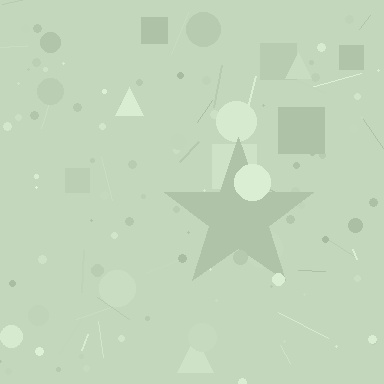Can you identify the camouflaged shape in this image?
The camouflaged shape is a star.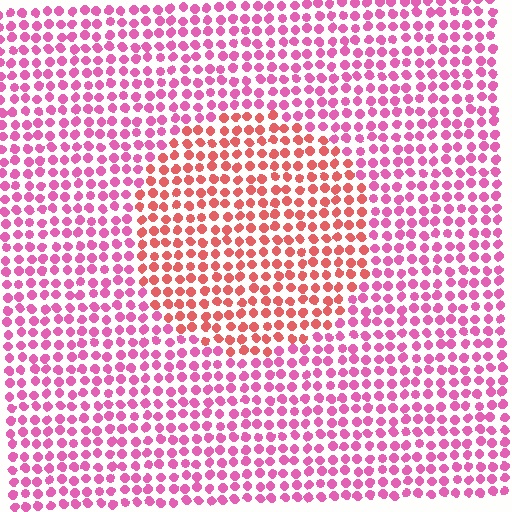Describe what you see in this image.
The image is filled with small pink elements in a uniform arrangement. A circle-shaped region is visible where the elements are tinted to a slightly different hue, forming a subtle color boundary.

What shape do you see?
I see a circle.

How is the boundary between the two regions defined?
The boundary is defined purely by a slight shift in hue (about 37 degrees). Spacing, size, and orientation are identical on both sides.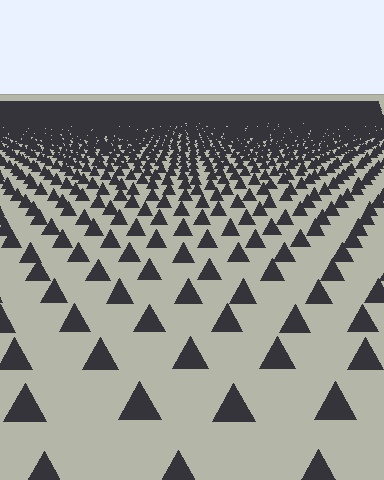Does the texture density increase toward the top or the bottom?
Density increases toward the top.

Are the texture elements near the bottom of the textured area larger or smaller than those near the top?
Larger. Near the bottom, elements are closer to the viewer and appear at a bigger on-screen size.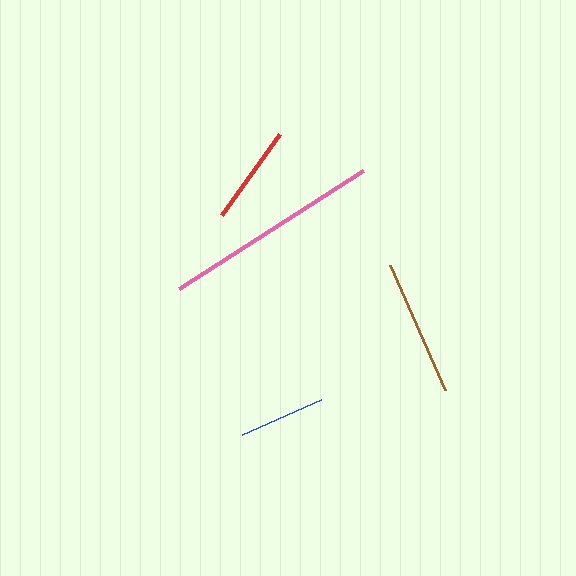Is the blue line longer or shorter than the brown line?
The brown line is longer than the blue line.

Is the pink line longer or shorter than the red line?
The pink line is longer than the red line.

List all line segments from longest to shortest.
From longest to shortest: pink, brown, red, blue.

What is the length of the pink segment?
The pink segment is approximately 218 pixels long.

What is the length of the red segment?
The red segment is approximately 99 pixels long.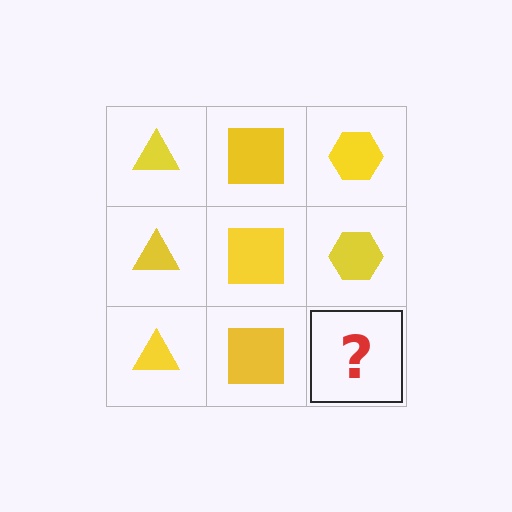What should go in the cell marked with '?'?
The missing cell should contain a yellow hexagon.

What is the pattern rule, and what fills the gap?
The rule is that each column has a consistent shape. The gap should be filled with a yellow hexagon.